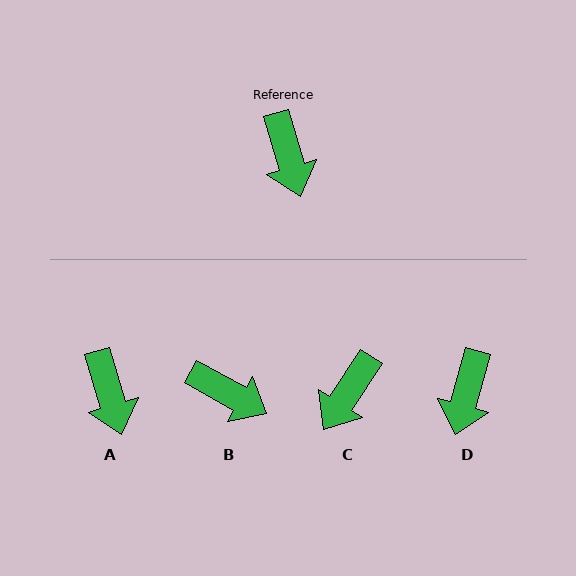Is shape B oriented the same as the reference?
No, it is off by about 44 degrees.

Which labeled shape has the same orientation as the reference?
A.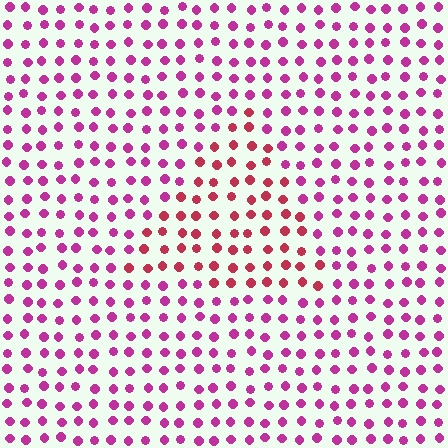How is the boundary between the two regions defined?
The boundary is defined purely by a slight shift in hue (about 32 degrees). Spacing, size, and orientation are identical on both sides.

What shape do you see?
I see a triangle.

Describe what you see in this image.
The image is filled with small magenta elements in a uniform arrangement. A triangle-shaped region is visible where the elements are tinted to a slightly different hue, forming a subtle color boundary.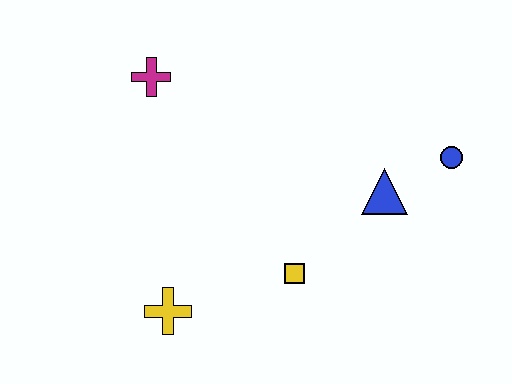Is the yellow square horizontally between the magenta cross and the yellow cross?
No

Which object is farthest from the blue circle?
The yellow cross is farthest from the blue circle.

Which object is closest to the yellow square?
The blue triangle is closest to the yellow square.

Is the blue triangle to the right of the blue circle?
No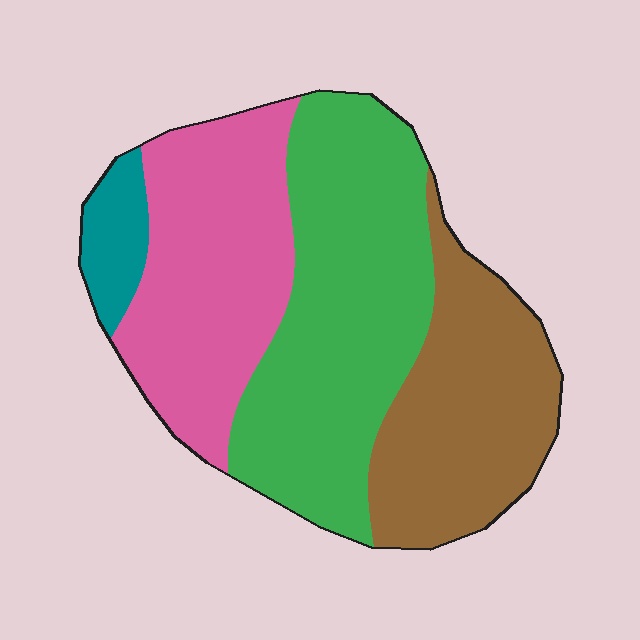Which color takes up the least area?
Teal, at roughly 5%.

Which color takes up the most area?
Green, at roughly 40%.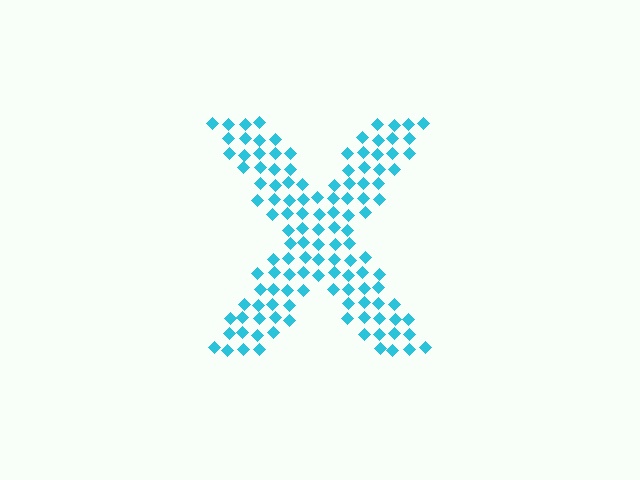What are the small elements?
The small elements are diamonds.